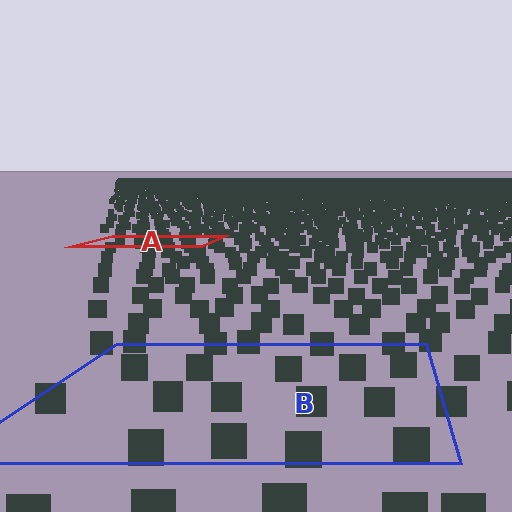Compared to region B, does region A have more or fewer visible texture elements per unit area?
Region A has more texture elements per unit area — they are packed more densely because it is farther away.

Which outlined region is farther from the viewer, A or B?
Region A is farther from the viewer — the texture elements inside it appear smaller and more densely packed.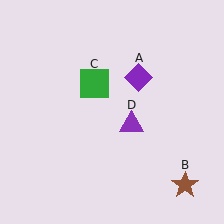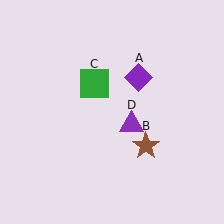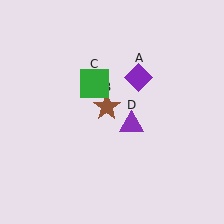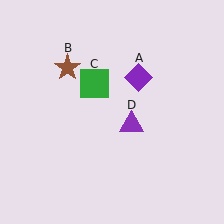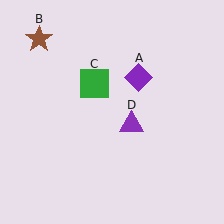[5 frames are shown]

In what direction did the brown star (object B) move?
The brown star (object B) moved up and to the left.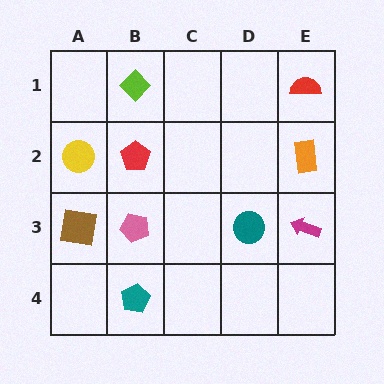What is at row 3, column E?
A magenta arrow.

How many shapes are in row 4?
1 shape.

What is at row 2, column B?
A red pentagon.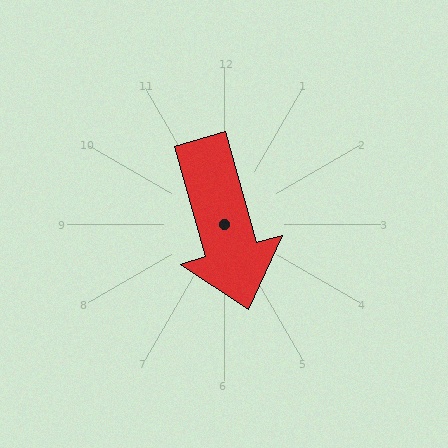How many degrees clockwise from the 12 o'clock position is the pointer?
Approximately 164 degrees.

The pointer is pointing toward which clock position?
Roughly 5 o'clock.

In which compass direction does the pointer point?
South.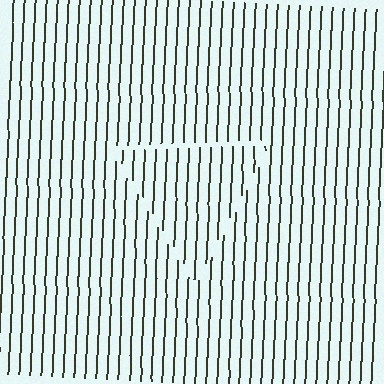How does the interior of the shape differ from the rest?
The interior of the shape contains the same grating, shifted by half a period — the contour is defined by the phase discontinuity where line-ends from the inner and outer gratings abut.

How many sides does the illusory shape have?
3 sides — the line-ends trace a triangle.